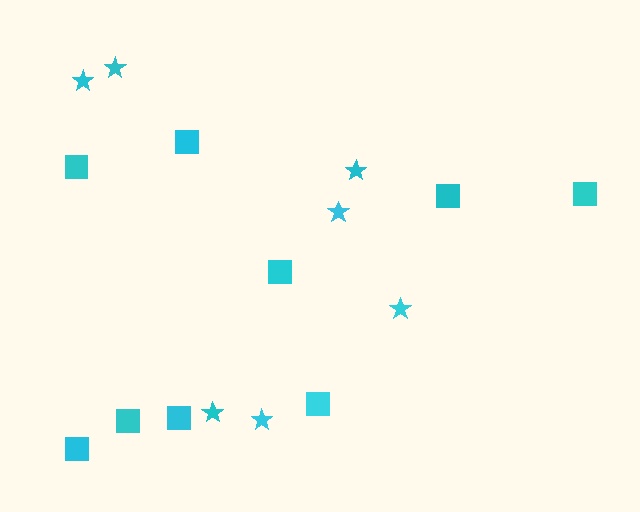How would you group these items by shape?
There are 2 groups: one group of stars (7) and one group of squares (9).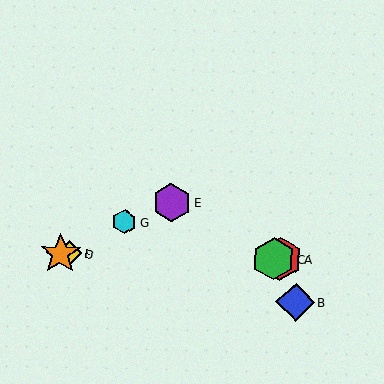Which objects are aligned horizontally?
Objects A, C, D, F are aligned horizontally.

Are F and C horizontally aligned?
Yes, both are at y≈254.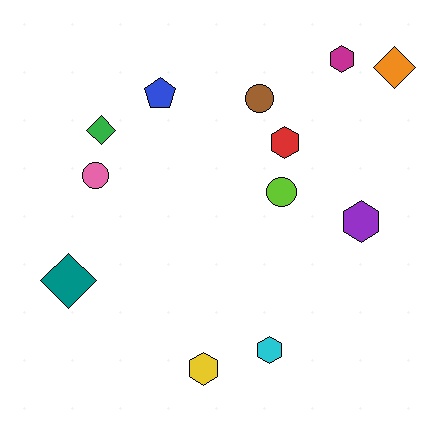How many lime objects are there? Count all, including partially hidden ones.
There is 1 lime object.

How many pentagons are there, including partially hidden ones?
There is 1 pentagon.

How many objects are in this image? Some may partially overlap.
There are 12 objects.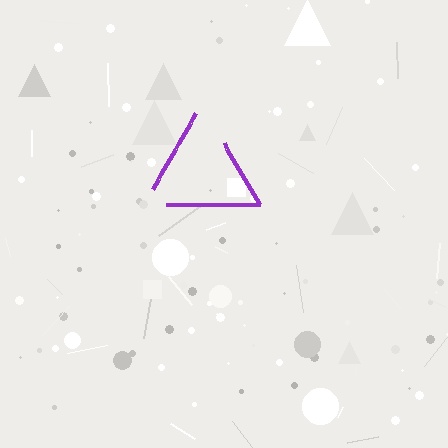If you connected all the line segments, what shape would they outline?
They would outline a triangle.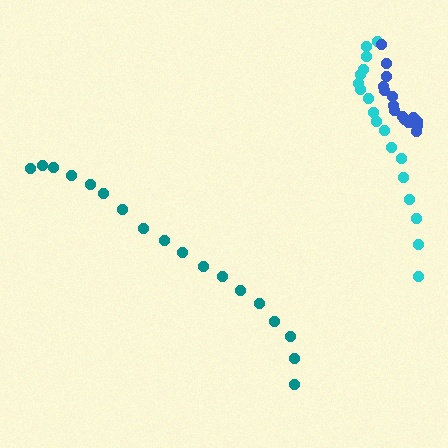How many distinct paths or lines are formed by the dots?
There are 3 distinct paths.